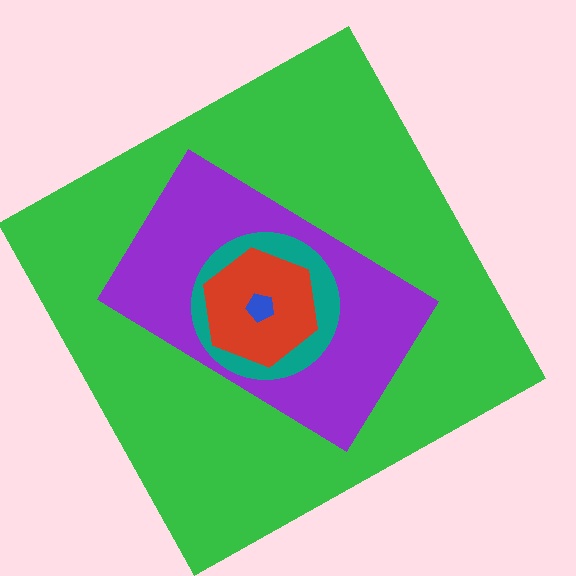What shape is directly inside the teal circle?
The red hexagon.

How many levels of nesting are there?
5.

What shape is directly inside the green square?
The purple rectangle.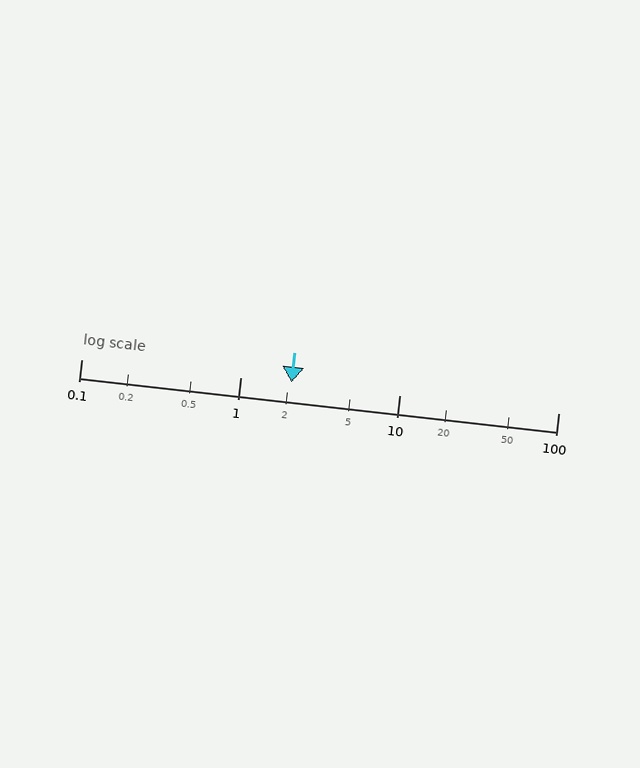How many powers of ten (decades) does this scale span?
The scale spans 3 decades, from 0.1 to 100.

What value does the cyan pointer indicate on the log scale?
The pointer indicates approximately 2.1.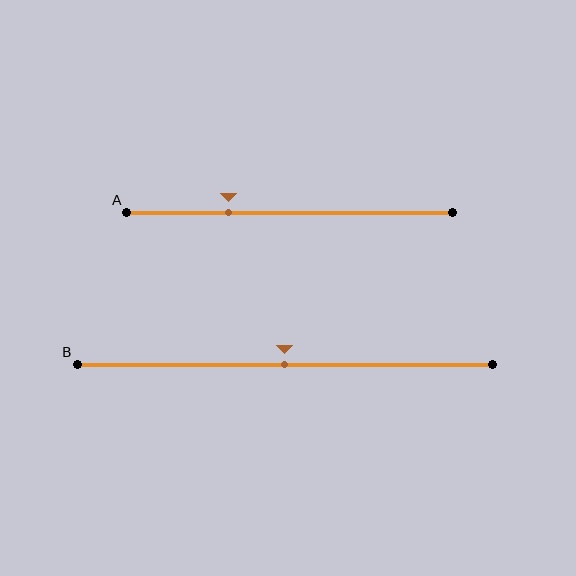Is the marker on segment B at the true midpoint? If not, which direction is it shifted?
Yes, the marker on segment B is at the true midpoint.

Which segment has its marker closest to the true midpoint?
Segment B has its marker closest to the true midpoint.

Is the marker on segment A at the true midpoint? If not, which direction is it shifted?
No, the marker on segment A is shifted to the left by about 19% of the segment length.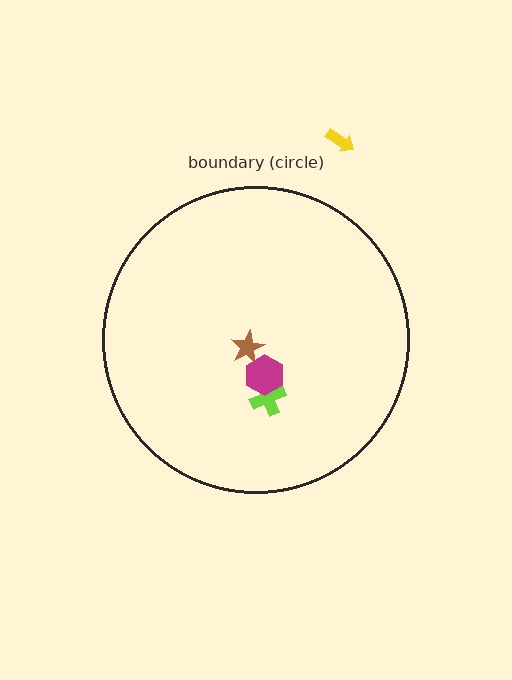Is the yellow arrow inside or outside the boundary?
Outside.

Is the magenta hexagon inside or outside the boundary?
Inside.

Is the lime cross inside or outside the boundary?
Inside.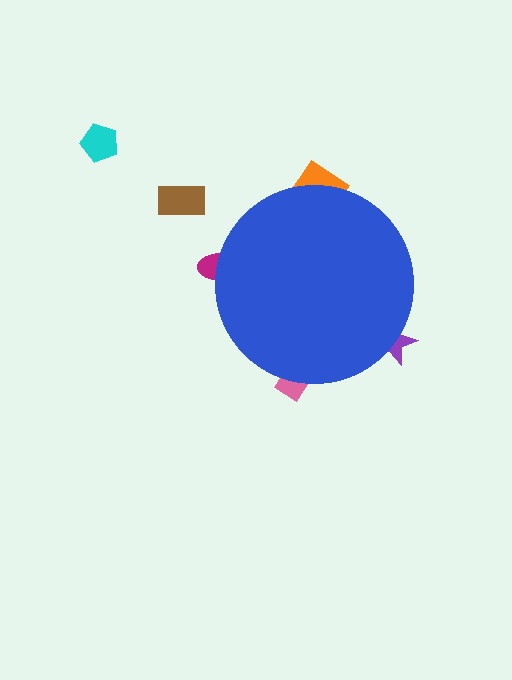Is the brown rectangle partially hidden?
No, the brown rectangle is fully visible.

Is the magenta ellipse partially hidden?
Yes, the magenta ellipse is partially hidden behind the blue circle.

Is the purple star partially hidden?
Yes, the purple star is partially hidden behind the blue circle.